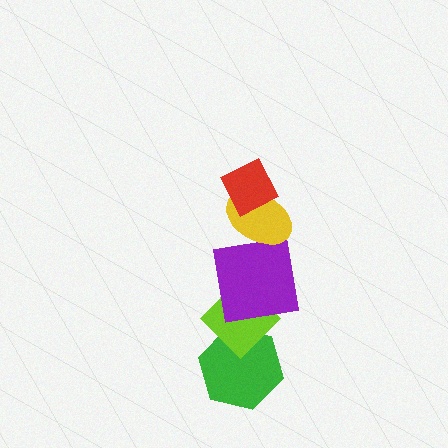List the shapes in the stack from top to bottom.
From top to bottom: the red diamond, the yellow ellipse, the purple square, the lime diamond, the green hexagon.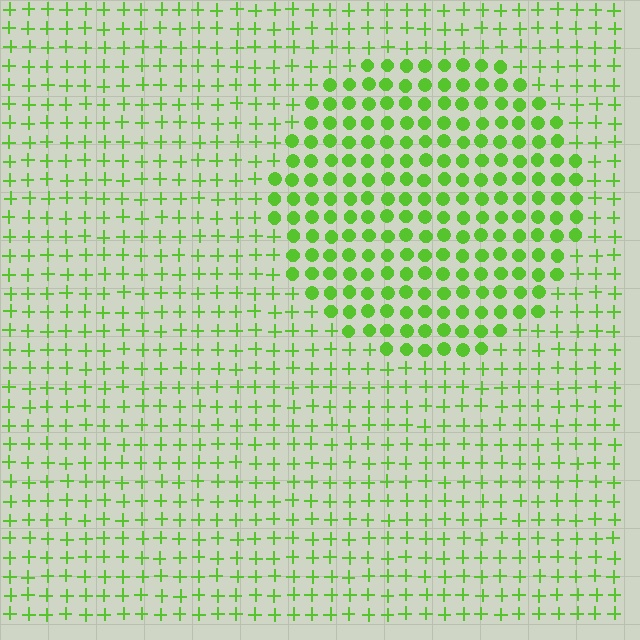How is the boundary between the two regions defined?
The boundary is defined by a change in element shape: circles inside vs. plus signs outside. All elements share the same color and spacing.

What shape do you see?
I see a circle.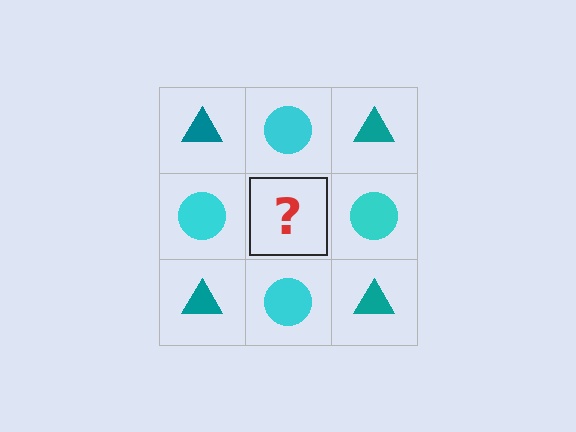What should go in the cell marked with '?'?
The missing cell should contain a teal triangle.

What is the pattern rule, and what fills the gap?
The rule is that it alternates teal triangle and cyan circle in a checkerboard pattern. The gap should be filled with a teal triangle.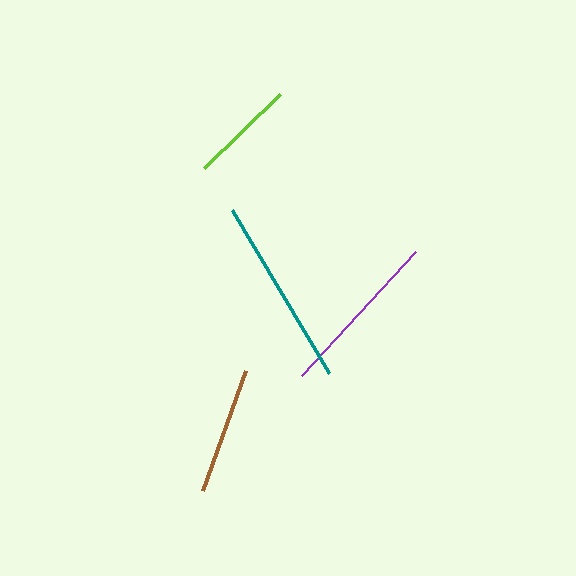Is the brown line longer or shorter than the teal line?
The teal line is longer than the brown line.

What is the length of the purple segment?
The purple segment is approximately 168 pixels long.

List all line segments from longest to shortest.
From longest to shortest: teal, purple, brown, lime.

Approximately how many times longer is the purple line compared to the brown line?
The purple line is approximately 1.3 times the length of the brown line.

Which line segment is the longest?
The teal line is the longest at approximately 190 pixels.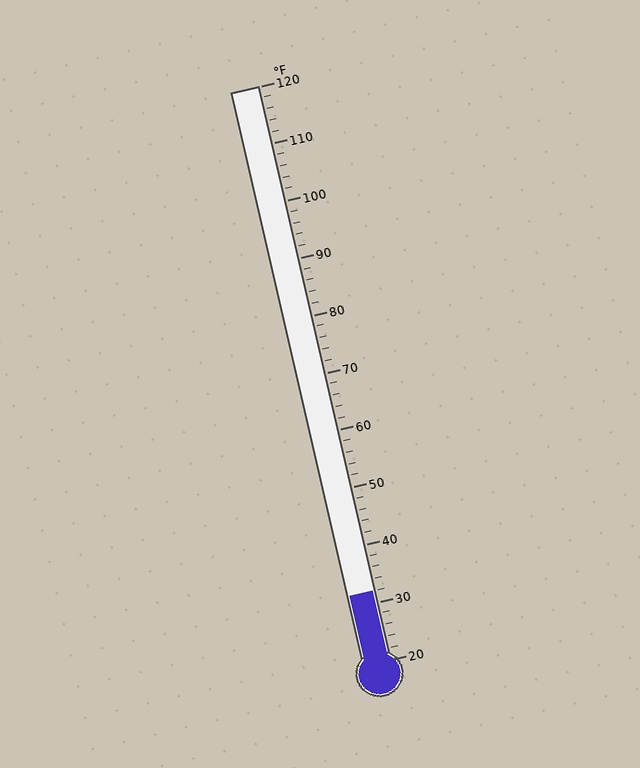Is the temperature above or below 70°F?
The temperature is below 70°F.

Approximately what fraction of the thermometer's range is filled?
The thermometer is filled to approximately 10% of its range.